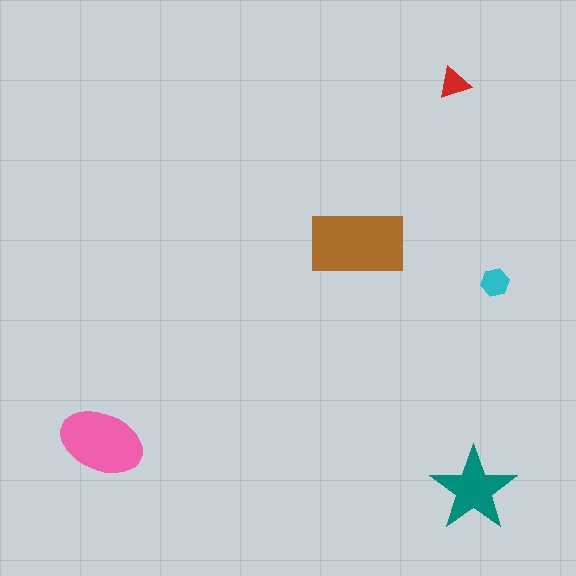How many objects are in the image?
There are 5 objects in the image.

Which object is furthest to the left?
The pink ellipse is leftmost.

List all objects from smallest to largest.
The red triangle, the cyan hexagon, the teal star, the pink ellipse, the brown rectangle.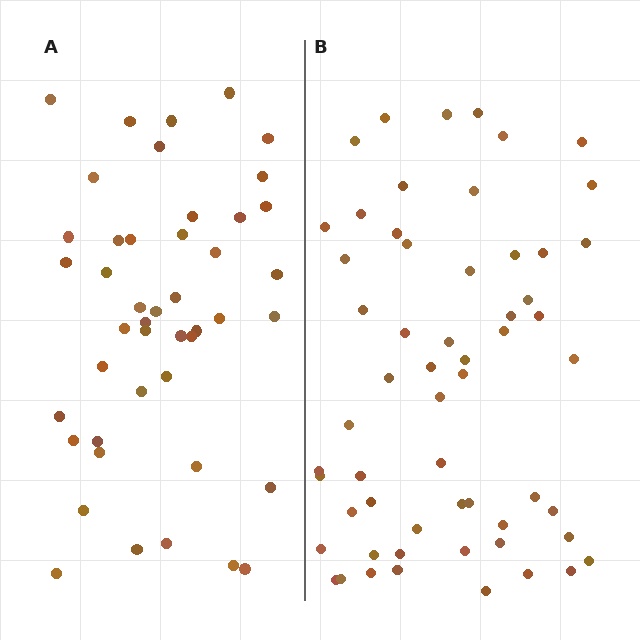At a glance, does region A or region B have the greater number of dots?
Region B (the right region) has more dots.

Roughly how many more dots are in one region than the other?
Region B has approximately 15 more dots than region A.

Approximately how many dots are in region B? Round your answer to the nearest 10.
About 60 dots. (The exact count is 58, which rounds to 60.)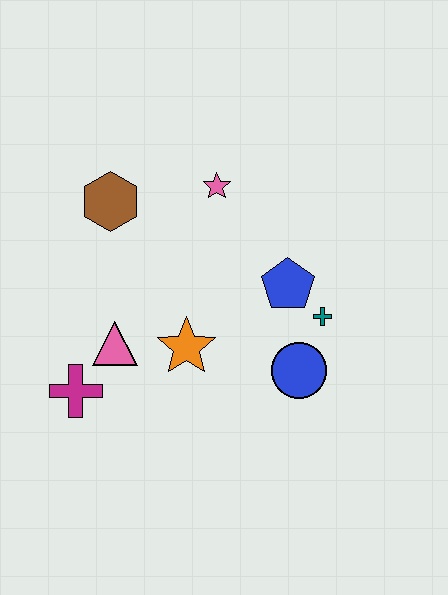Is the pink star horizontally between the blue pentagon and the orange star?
Yes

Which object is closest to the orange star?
The pink triangle is closest to the orange star.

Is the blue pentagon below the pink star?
Yes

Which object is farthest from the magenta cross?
The teal cross is farthest from the magenta cross.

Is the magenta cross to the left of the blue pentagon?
Yes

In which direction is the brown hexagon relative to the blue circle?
The brown hexagon is to the left of the blue circle.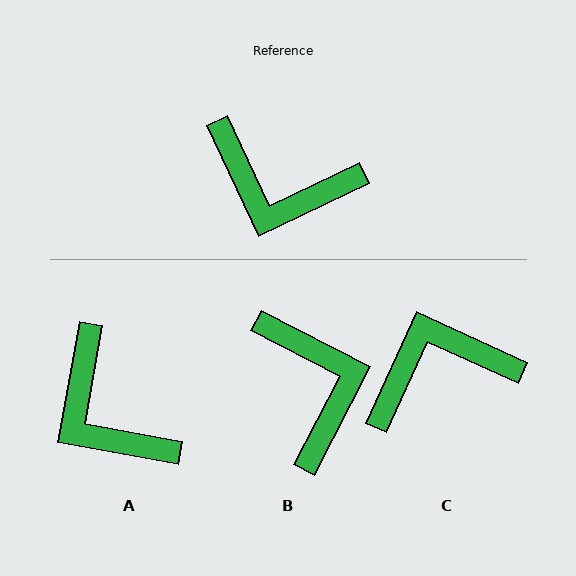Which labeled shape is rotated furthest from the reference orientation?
C, about 140 degrees away.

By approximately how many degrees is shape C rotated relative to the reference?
Approximately 140 degrees clockwise.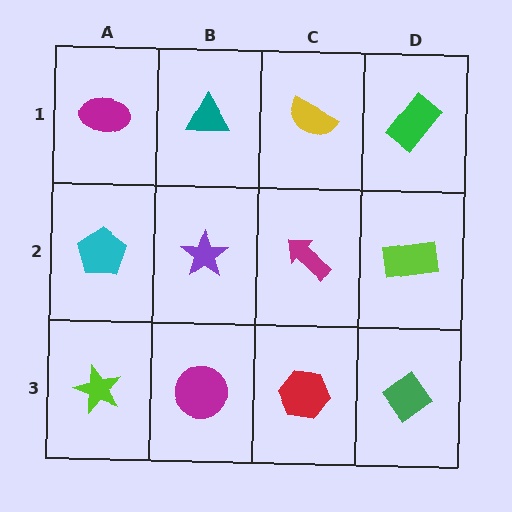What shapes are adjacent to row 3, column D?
A lime rectangle (row 2, column D), a red hexagon (row 3, column C).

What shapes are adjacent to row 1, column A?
A cyan pentagon (row 2, column A), a teal triangle (row 1, column B).